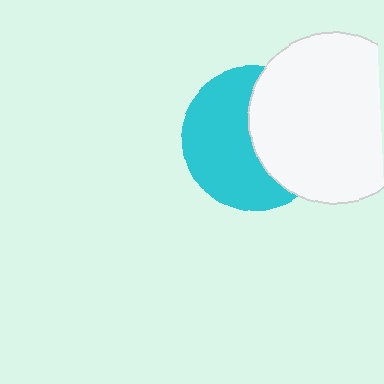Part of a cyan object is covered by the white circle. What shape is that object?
It is a circle.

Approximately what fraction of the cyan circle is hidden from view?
Roughly 44% of the cyan circle is hidden behind the white circle.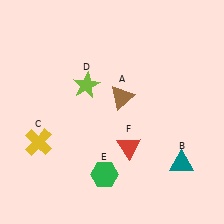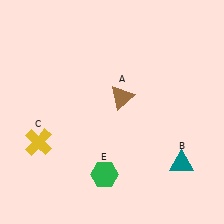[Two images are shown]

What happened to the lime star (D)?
The lime star (D) was removed in Image 2. It was in the top-left area of Image 1.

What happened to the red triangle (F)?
The red triangle (F) was removed in Image 2. It was in the bottom-right area of Image 1.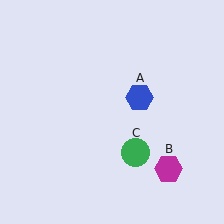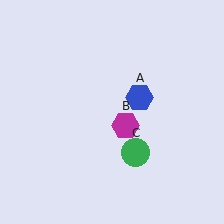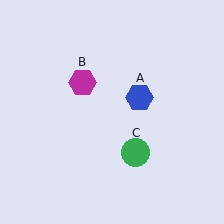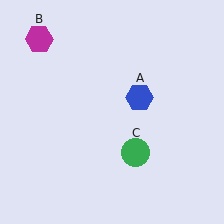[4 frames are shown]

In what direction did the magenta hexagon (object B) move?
The magenta hexagon (object B) moved up and to the left.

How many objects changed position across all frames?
1 object changed position: magenta hexagon (object B).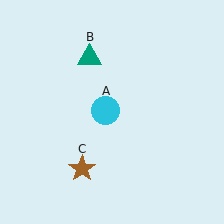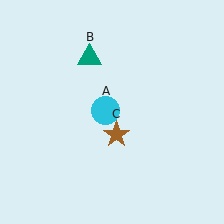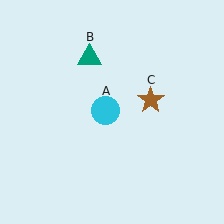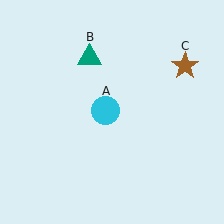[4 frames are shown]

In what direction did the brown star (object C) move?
The brown star (object C) moved up and to the right.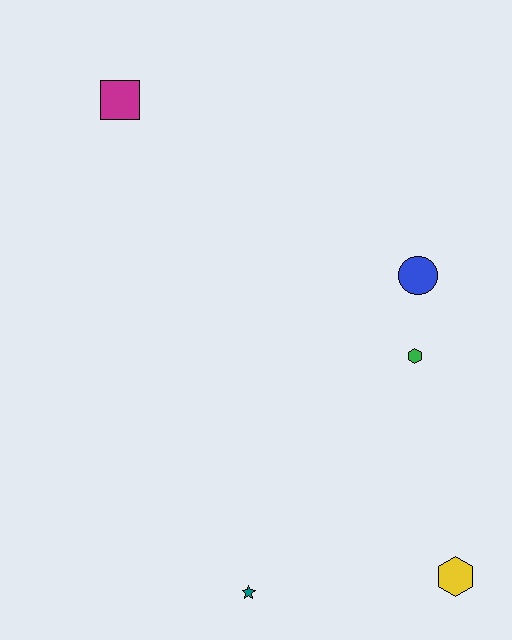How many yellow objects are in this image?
There is 1 yellow object.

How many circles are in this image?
There is 1 circle.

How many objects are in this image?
There are 5 objects.